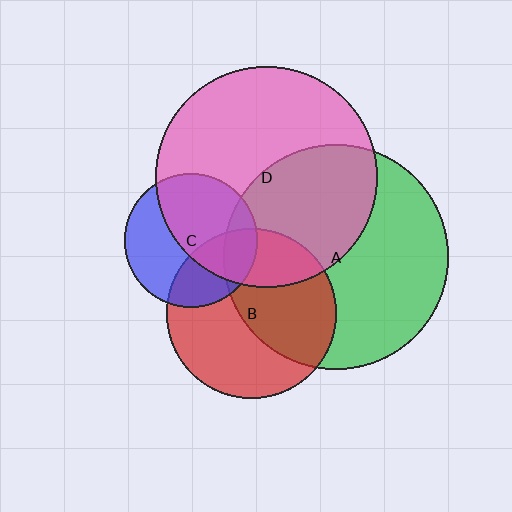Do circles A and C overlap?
Yes.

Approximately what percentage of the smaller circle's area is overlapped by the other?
Approximately 15%.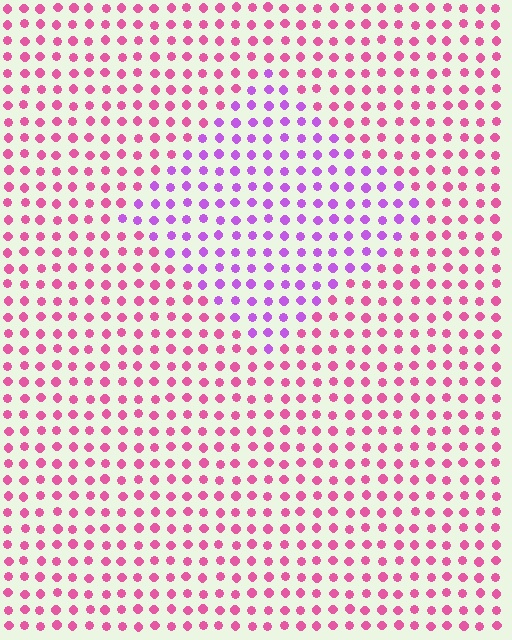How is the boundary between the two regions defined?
The boundary is defined purely by a slight shift in hue (about 43 degrees). Spacing, size, and orientation are identical on both sides.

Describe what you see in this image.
The image is filled with small pink elements in a uniform arrangement. A diamond-shaped region is visible where the elements are tinted to a slightly different hue, forming a subtle color boundary.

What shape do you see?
I see a diamond.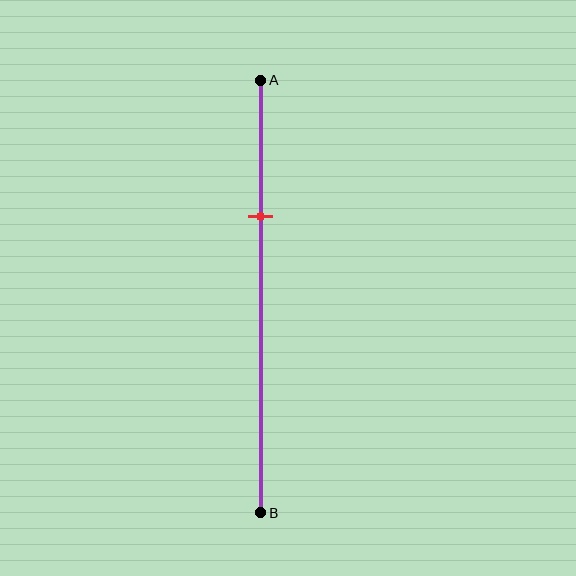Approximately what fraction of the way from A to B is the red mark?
The red mark is approximately 30% of the way from A to B.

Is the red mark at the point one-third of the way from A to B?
Yes, the mark is approximately at the one-third point.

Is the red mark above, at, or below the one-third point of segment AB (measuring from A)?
The red mark is approximately at the one-third point of segment AB.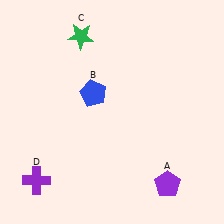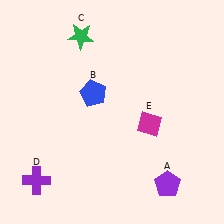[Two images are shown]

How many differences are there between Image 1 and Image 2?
There is 1 difference between the two images.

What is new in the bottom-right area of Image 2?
A magenta diamond (E) was added in the bottom-right area of Image 2.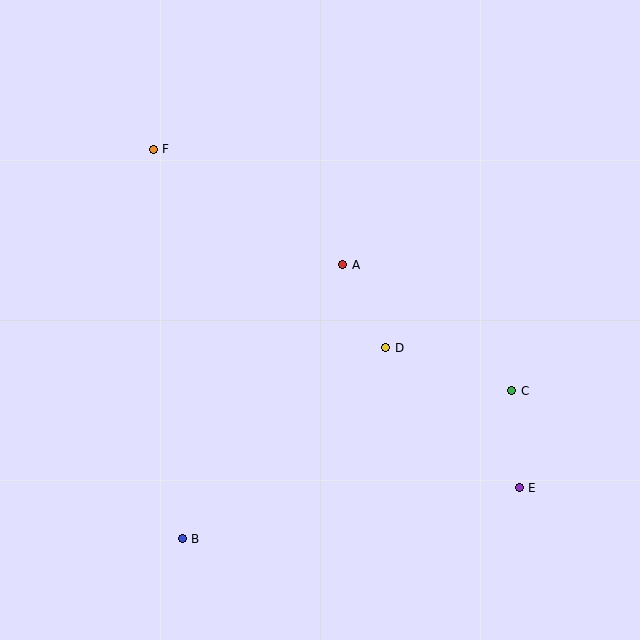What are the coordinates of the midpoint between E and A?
The midpoint between E and A is at (431, 376).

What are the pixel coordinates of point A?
Point A is at (343, 265).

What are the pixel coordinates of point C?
Point C is at (512, 391).